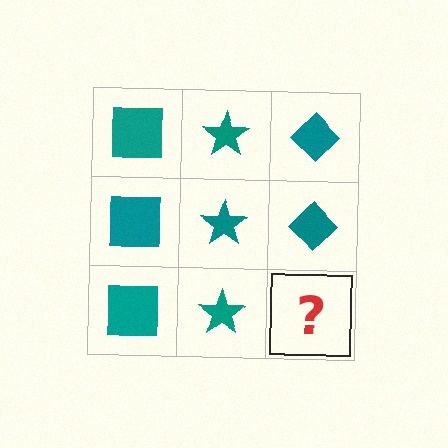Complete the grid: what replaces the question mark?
The question mark should be replaced with a teal diamond.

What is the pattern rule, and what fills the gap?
The rule is that each column has a consistent shape. The gap should be filled with a teal diamond.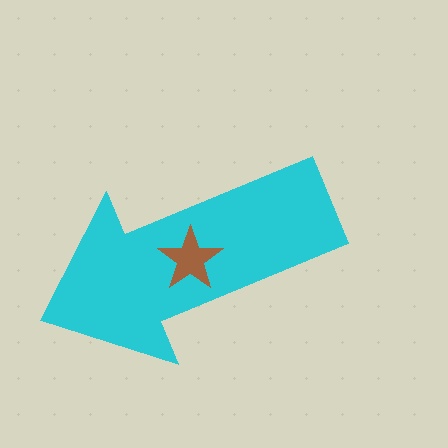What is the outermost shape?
The cyan arrow.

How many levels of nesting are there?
2.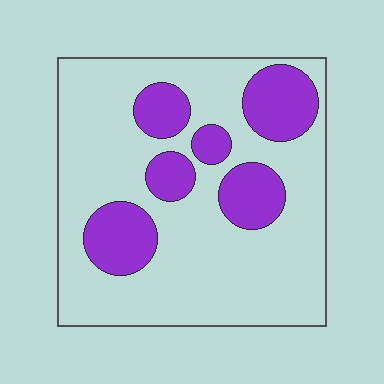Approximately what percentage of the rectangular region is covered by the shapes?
Approximately 25%.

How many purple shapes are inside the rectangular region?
6.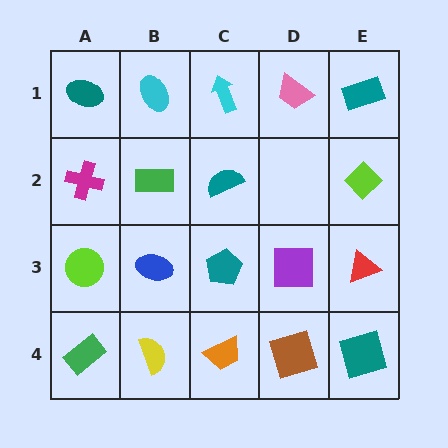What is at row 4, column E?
A teal square.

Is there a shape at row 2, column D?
No, that cell is empty.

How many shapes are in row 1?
5 shapes.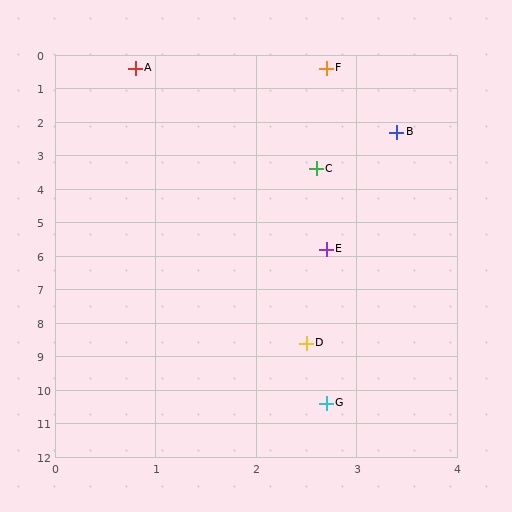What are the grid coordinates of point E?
Point E is at approximately (2.7, 5.8).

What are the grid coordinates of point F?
Point F is at approximately (2.7, 0.4).